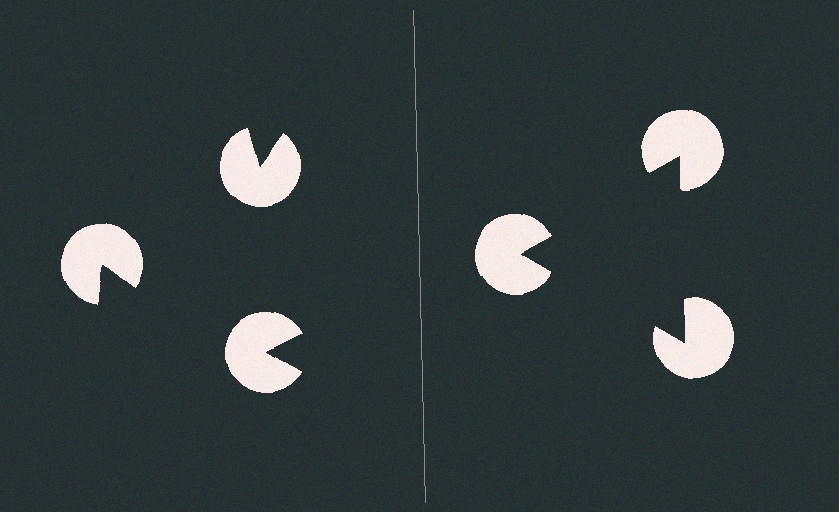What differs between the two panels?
The pac-man discs are positioned identically on both sides; only the wedge orientations differ. On the right they align to a triangle; on the left they are misaligned.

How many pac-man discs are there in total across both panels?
6 — 3 on each side.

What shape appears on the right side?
An illusory triangle.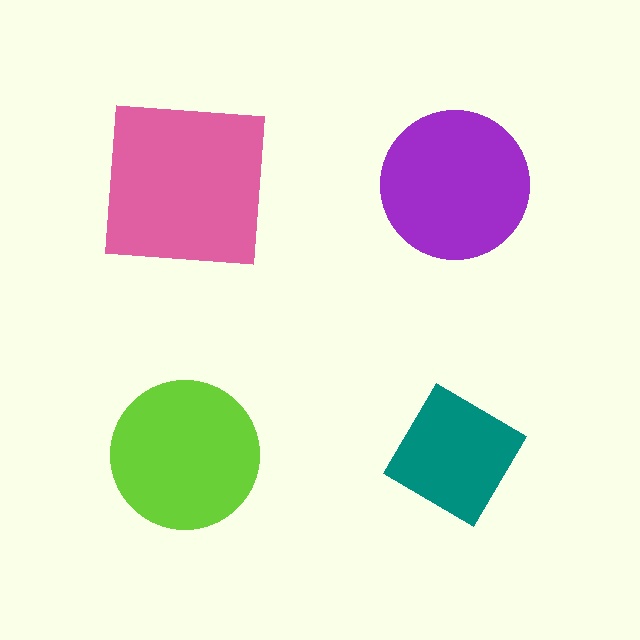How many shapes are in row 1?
2 shapes.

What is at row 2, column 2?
A teal diamond.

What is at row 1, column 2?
A purple circle.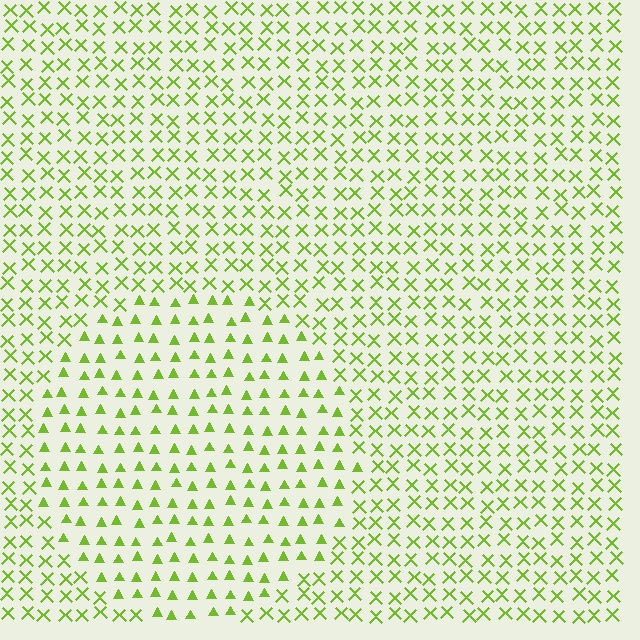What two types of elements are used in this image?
The image uses triangles inside the circle region and X marks outside it.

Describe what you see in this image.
The image is filled with small lime elements arranged in a uniform grid. A circle-shaped region contains triangles, while the surrounding area contains X marks. The boundary is defined purely by the change in element shape.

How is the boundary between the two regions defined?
The boundary is defined by a change in element shape: triangles inside vs. X marks outside. All elements share the same color and spacing.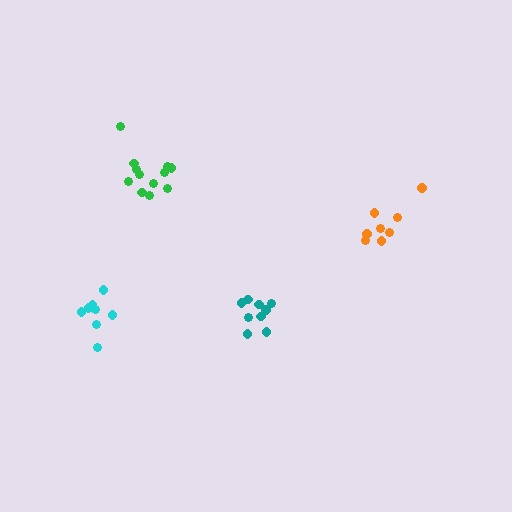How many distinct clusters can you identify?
There are 4 distinct clusters.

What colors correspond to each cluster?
The clusters are colored: green, orange, teal, cyan.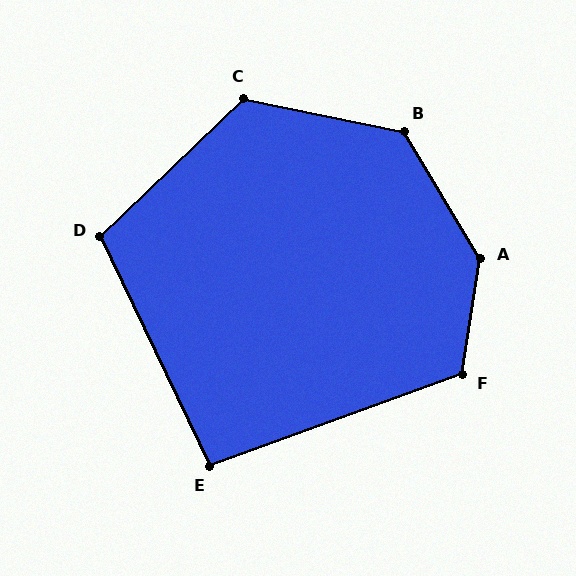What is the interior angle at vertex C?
Approximately 124 degrees (obtuse).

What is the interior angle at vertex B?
Approximately 133 degrees (obtuse).